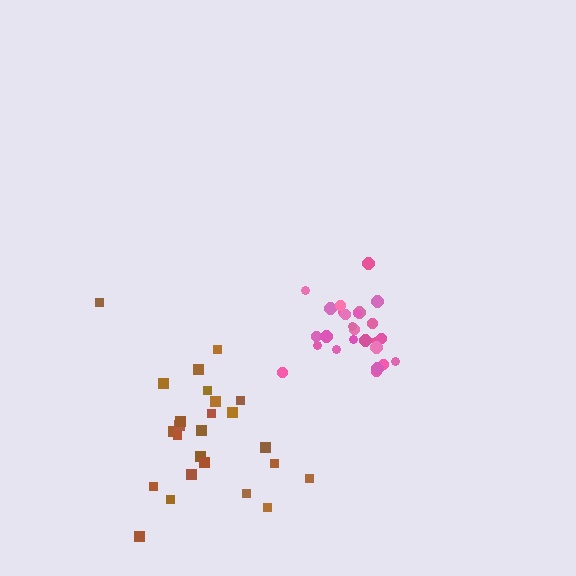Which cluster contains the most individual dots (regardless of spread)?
Pink (26).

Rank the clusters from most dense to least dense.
pink, brown.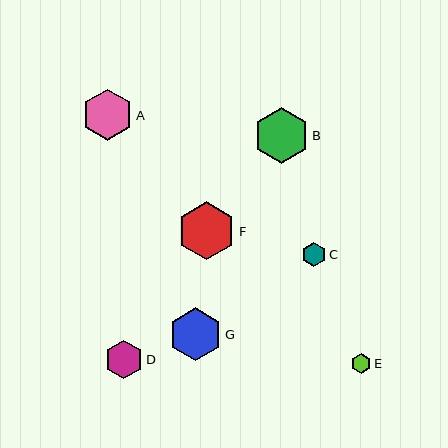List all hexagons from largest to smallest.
From largest to smallest: F, B, G, A, D, C, E.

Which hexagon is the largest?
Hexagon F is the largest with a size of approximately 58 pixels.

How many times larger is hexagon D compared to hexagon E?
Hexagon D is approximately 2.0 times the size of hexagon E.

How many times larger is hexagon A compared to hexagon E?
Hexagon A is approximately 2.6 times the size of hexagon E.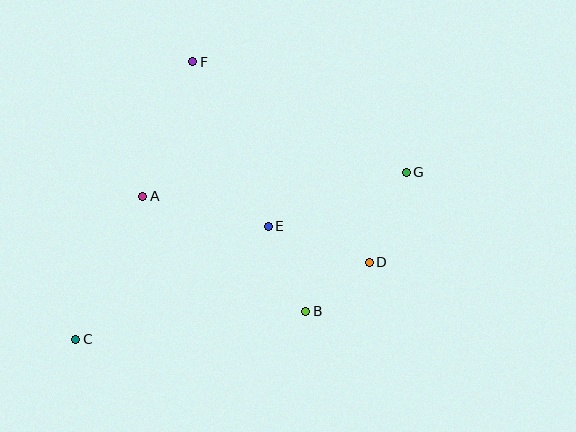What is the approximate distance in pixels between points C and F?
The distance between C and F is approximately 301 pixels.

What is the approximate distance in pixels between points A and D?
The distance between A and D is approximately 236 pixels.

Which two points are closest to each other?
Points B and D are closest to each other.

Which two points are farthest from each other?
Points C and G are farthest from each other.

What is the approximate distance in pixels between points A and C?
The distance between A and C is approximately 158 pixels.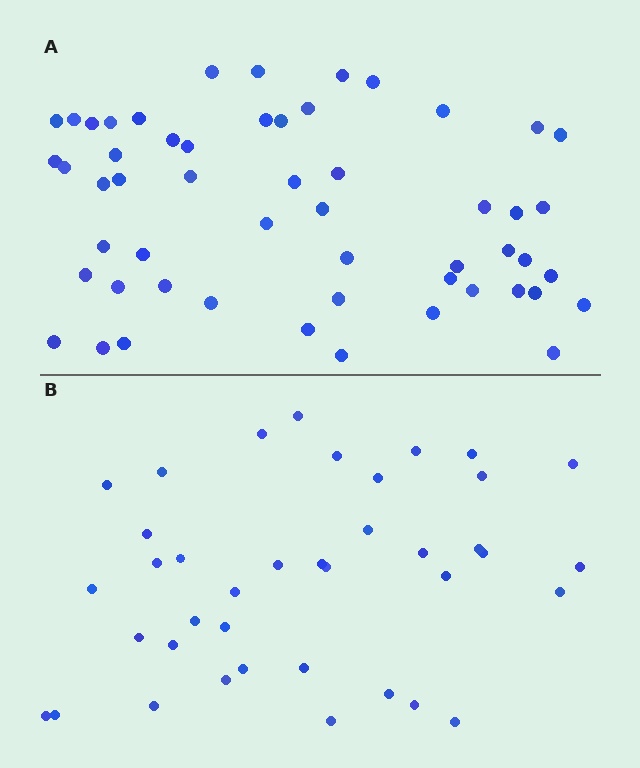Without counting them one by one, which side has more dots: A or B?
Region A (the top region) has more dots.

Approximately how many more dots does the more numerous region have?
Region A has approximately 15 more dots than region B.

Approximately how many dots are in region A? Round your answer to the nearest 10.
About 50 dots. (The exact count is 54, which rounds to 50.)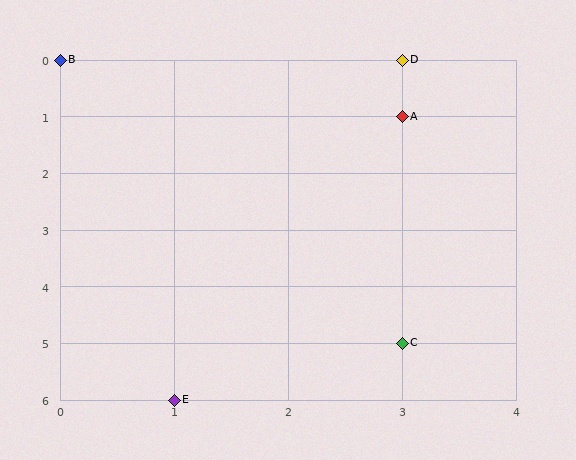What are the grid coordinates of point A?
Point A is at grid coordinates (3, 1).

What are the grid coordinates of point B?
Point B is at grid coordinates (0, 0).